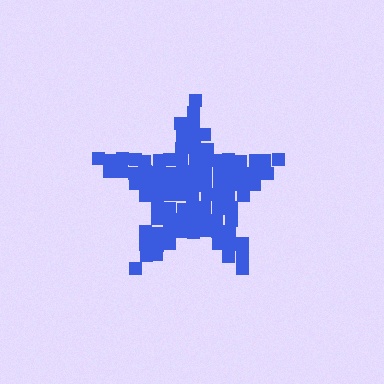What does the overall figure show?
The overall figure shows a star.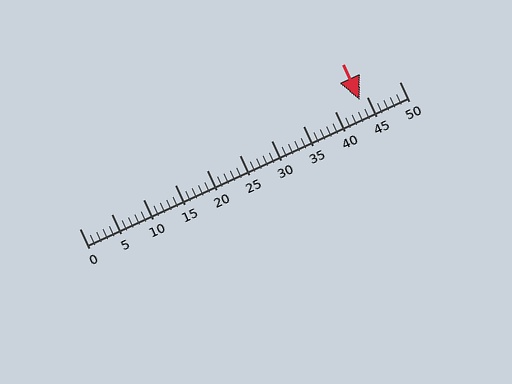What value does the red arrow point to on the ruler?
The red arrow points to approximately 44.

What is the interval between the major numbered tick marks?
The major tick marks are spaced 5 units apart.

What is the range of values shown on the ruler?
The ruler shows values from 0 to 50.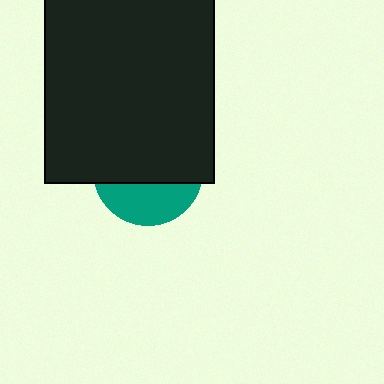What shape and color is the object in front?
The object in front is a black rectangle.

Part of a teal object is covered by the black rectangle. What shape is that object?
It is a circle.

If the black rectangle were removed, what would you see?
You would see the complete teal circle.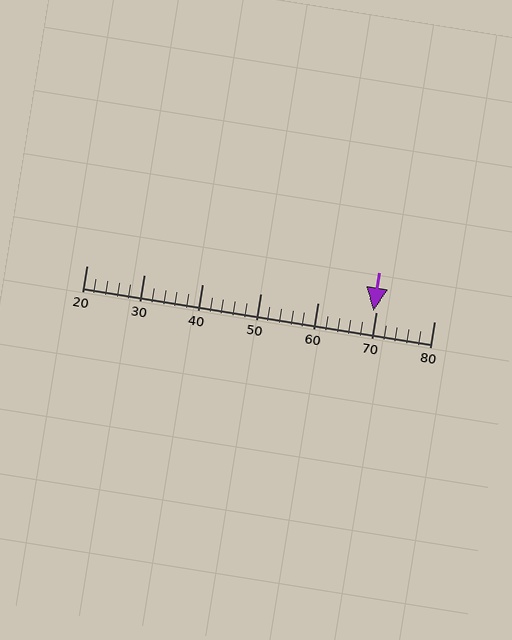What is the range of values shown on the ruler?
The ruler shows values from 20 to 80.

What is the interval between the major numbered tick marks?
The major tick marks are spaced 10 units apart.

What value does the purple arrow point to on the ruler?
The purple arrow points to approximately 70.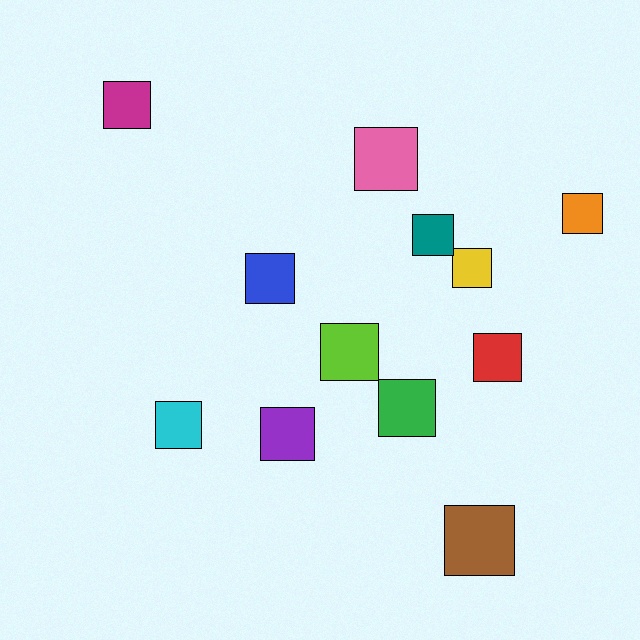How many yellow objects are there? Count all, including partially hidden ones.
There is 1 yellow object.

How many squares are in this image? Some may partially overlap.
There are 12 squares.